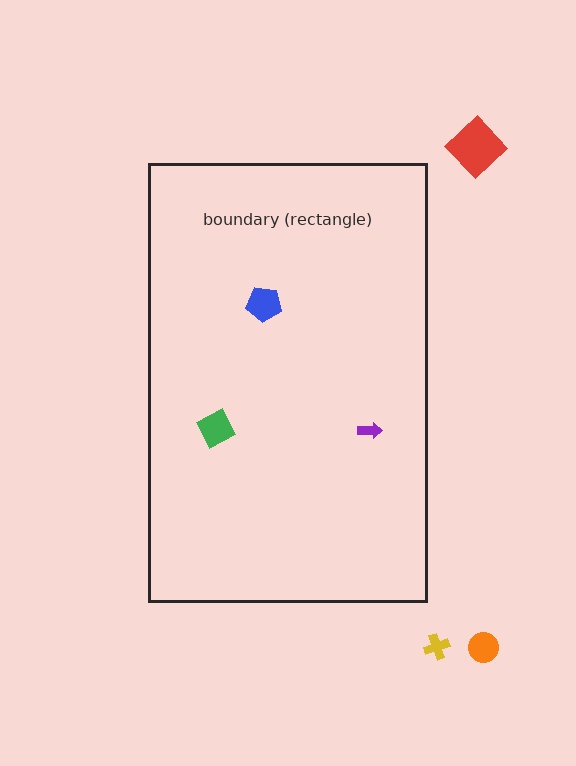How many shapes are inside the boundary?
3 inside, 3 outside.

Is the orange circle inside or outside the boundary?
Outside.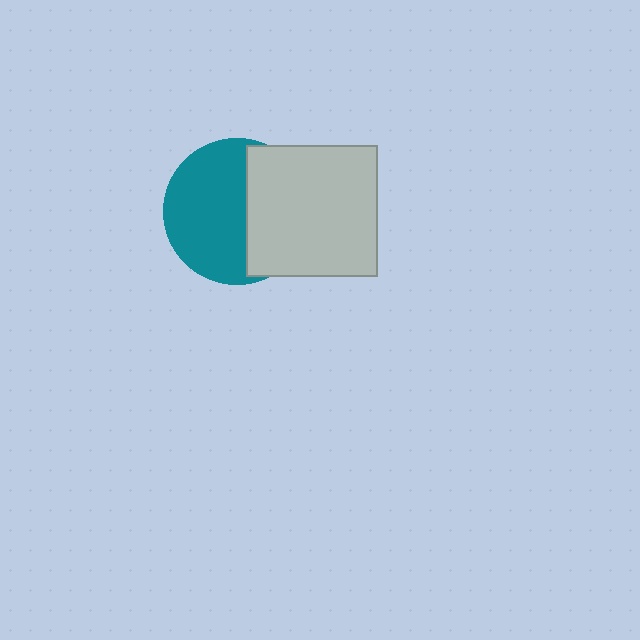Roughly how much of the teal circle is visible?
About half of it is visible (roughly 59%).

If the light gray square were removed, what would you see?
You would see the complete teal circle.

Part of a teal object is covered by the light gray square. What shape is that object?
It is a circle.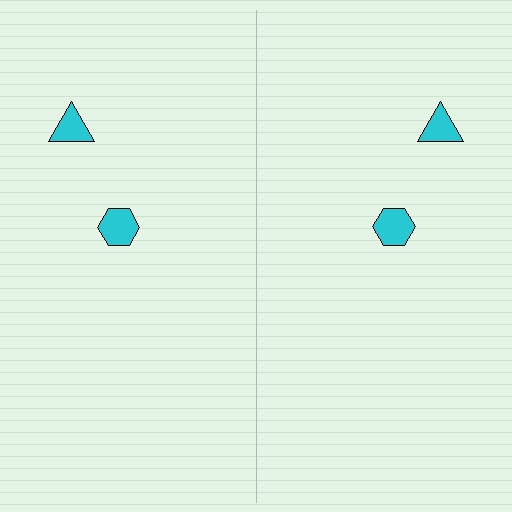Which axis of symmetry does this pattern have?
The pattern has a vertical axis of symmetry running through the center of the image.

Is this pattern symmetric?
Yes, this pattern has bilateral (reflection) symmetry.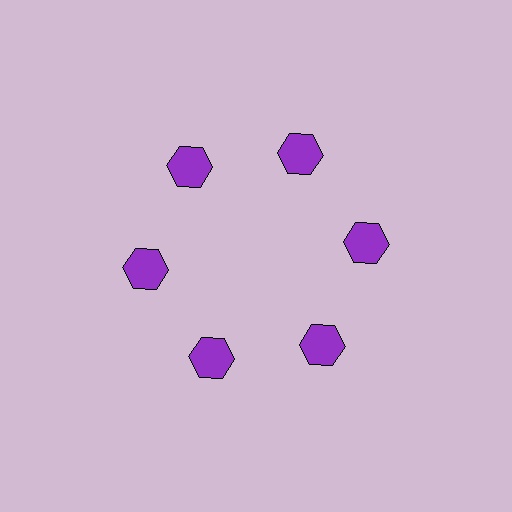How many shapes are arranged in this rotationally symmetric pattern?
There are 6 shapes, arranged in 6 groups of 1.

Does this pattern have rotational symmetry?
Yes, this pattern has 6-fold rotational symmetry. It looks the same after rotating 60 degrees around the center.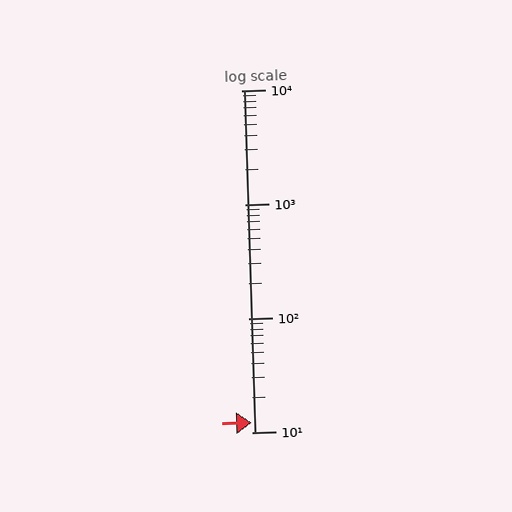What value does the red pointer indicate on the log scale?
The pointer indicates approximately 12.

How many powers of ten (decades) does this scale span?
The scale spans 3 decades, from 10 to 10000.